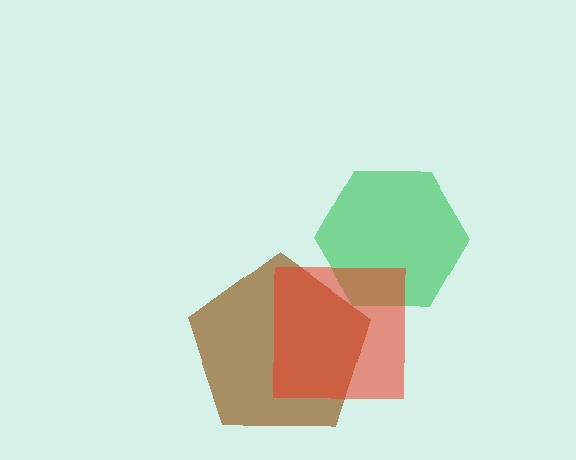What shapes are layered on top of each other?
The layered shapes are: a green hexagon, a brown pentagon, a red square.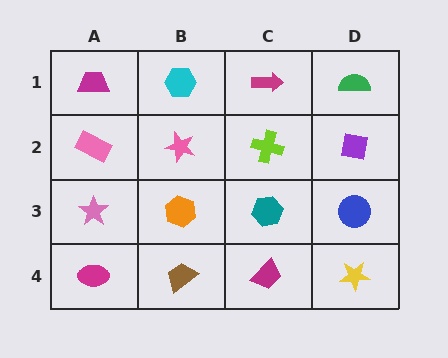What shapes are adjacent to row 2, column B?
A cyan hexagon (row 1, column B), an orange hexagon (row 3, column B), a pink rectangle (row 2, column A), a lime cross (row 2, column C).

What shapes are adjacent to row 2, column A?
A magenta trapezoid (row 1, column A), a pink star (row 3, column A), a pink star (row 2, column B).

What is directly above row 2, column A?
A magenta trapezoid.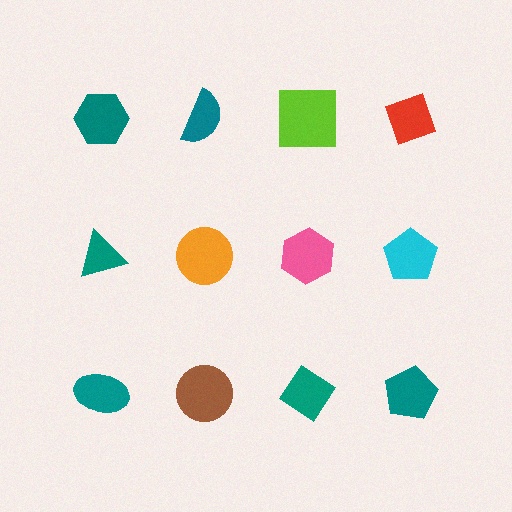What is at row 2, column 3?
A pink hexagon.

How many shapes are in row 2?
4 shapes.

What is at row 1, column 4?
A red diamond.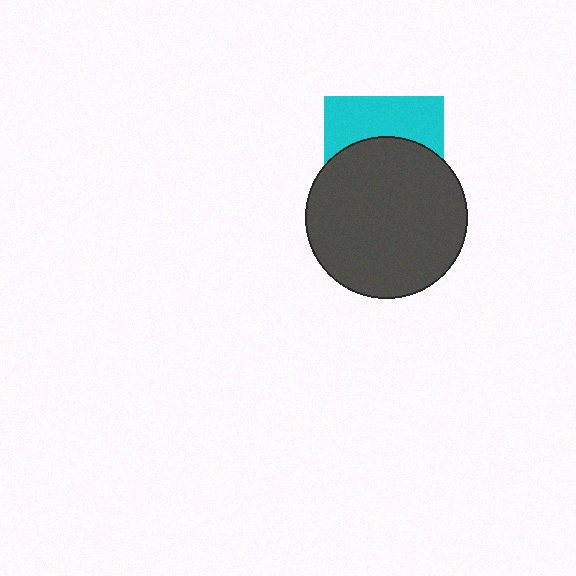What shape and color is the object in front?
The object in front is a dark gray circle.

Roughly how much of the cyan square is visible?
A small part of it is visible (roughly 41%).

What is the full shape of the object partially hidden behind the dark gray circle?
The partially hidden object is a cyan square.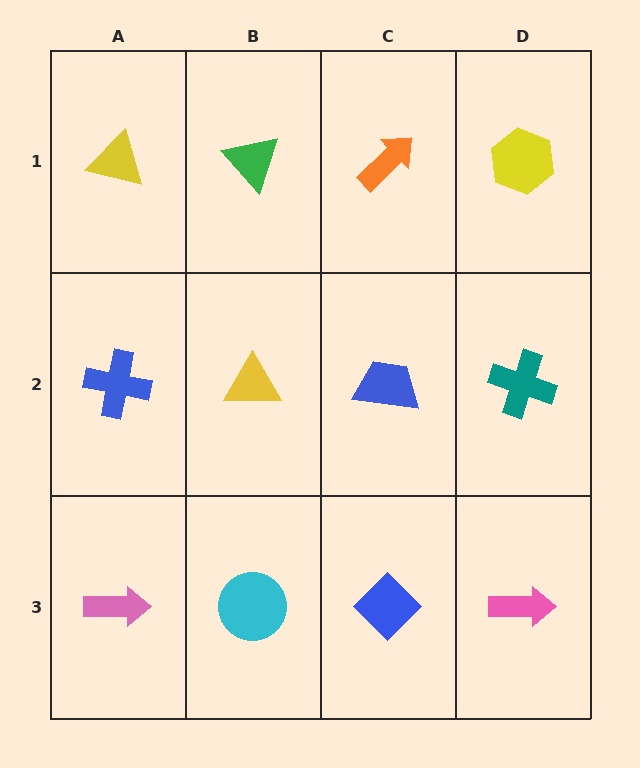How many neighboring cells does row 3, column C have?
3.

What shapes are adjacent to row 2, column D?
A yellow hexagon (row 1, column D), a pink arrow (row 3, column D), a blue trapezoid (row 2, column C).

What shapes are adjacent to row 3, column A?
A blue cross (row 2, column A), a cyan circle (row 3, column B).